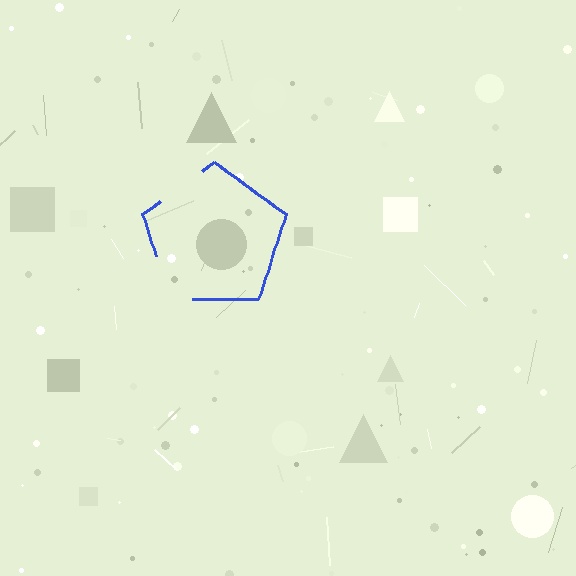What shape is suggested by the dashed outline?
The dashed outline suggests a pentagon.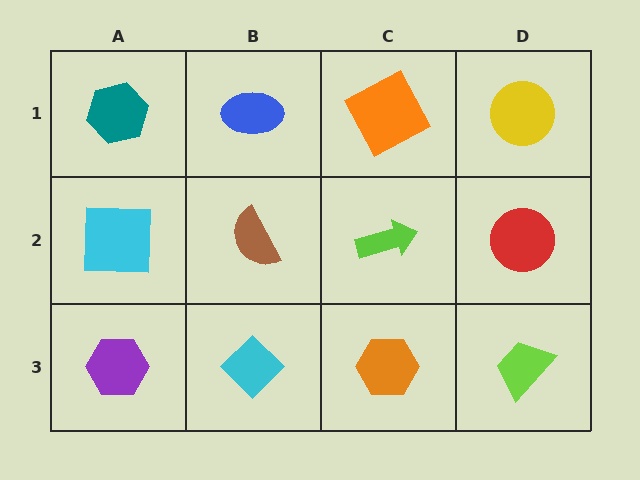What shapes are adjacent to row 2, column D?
A yellow circle (row 1, column D), a lime trapezoid (row 3, column D), a lime arrow (row 2, column C).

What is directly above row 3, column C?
A lime arrow.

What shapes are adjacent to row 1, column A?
A cyan square (row 2, column A), a blue ellipse (row 1, column B).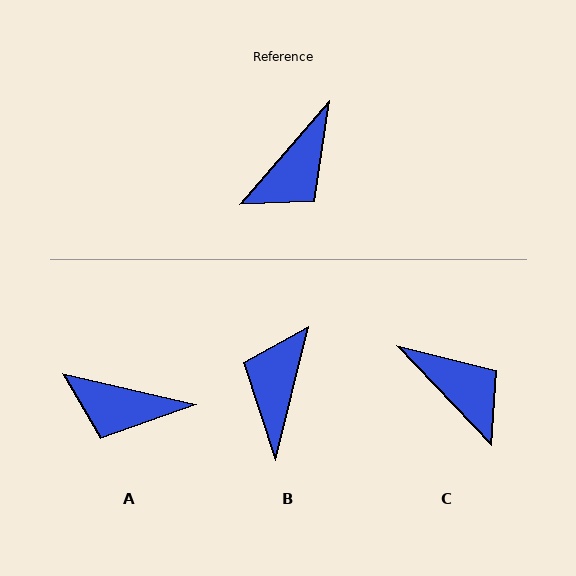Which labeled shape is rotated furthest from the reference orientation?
B, about 154 degrees away.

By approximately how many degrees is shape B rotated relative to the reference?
Approximately 154 degrees clockwise.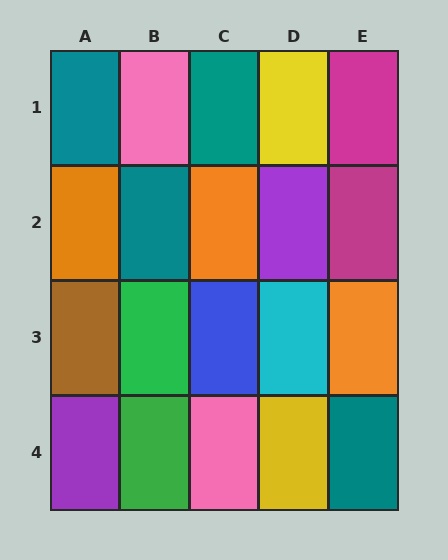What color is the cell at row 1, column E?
Magenta.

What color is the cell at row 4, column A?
Purple.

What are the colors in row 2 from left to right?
Orange, teal, orange, purple, magenta.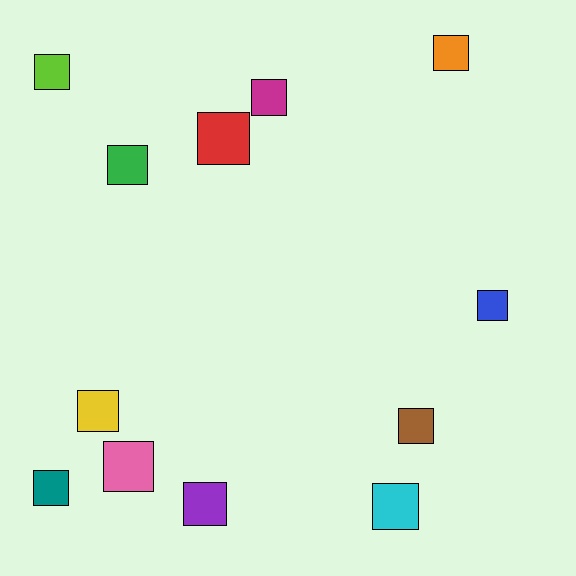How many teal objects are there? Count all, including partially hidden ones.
There is 1 teal object.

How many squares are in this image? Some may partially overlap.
There are 12 squares.